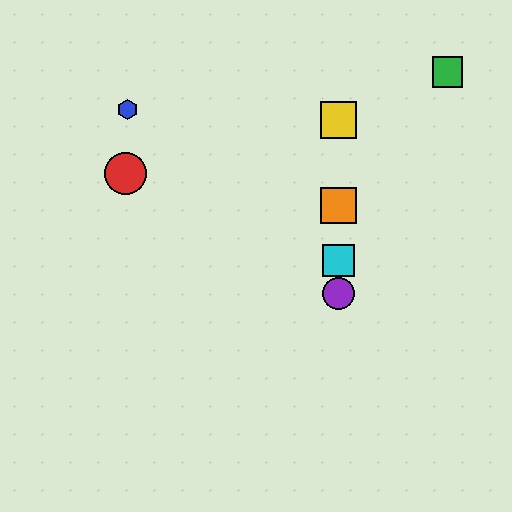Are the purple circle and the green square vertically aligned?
No, the purple circle is at x≈338 and the green square is at x≈447.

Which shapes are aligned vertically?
The yellow square, the purple circle, the orange square, the cyan square are aligned vertically.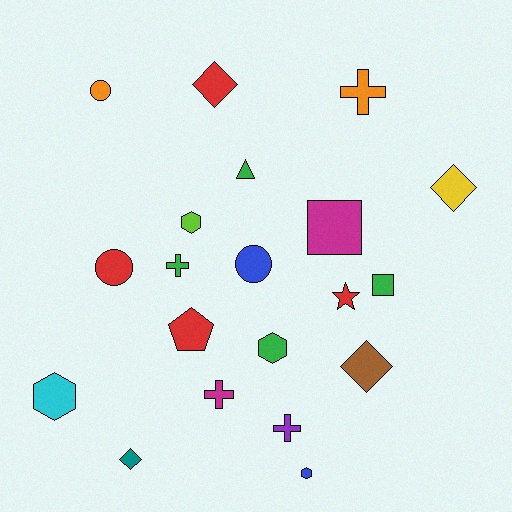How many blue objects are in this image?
There are 2 blue objects.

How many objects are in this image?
There are 20 objects.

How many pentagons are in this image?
There is 1 pentagon.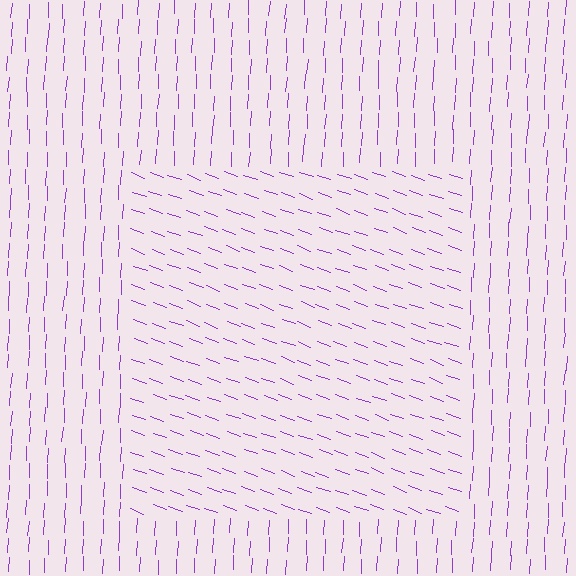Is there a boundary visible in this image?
Yes, there is a texture boundary formed by a change in line orientation.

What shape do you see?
I see a rectangle.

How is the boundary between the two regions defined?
The boundary is defined purely by a change in line orientation (approximately 73 degrees difference). All lines are the same color and thickness.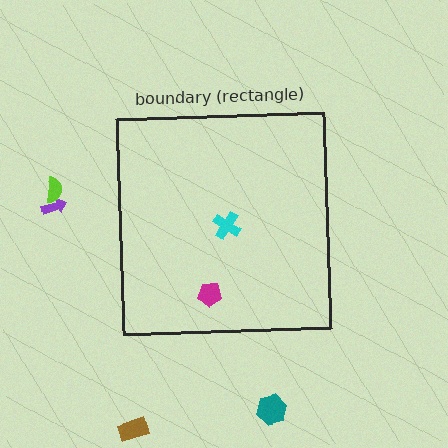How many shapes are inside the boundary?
2 inside, 4 outside.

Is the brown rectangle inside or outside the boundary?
Outside.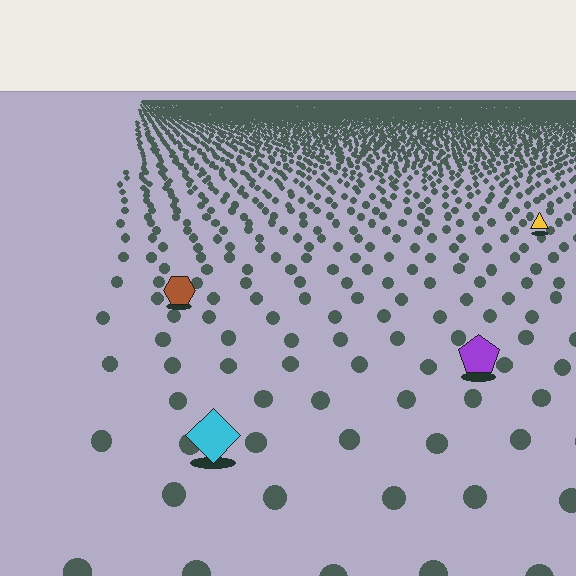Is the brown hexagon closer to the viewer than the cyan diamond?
No. The cyan diamond is closer — you can tell from the texture gradient: the ground texture is coarser near it.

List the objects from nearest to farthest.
From nearest to farthest: the cyan diamond, the purple pentagon, the brown hexagon, the yellow triangle.